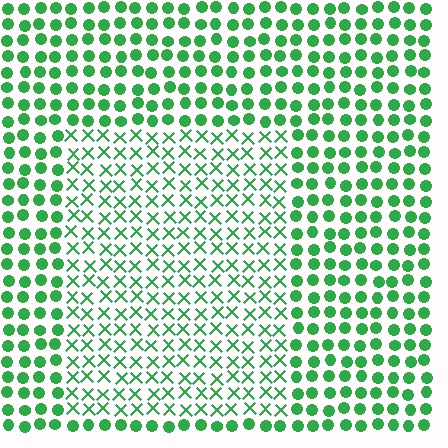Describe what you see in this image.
The image is filled with small green elements arranged in a uniform grid. A rectangle-shaped region contains X marks, while the surrounding area contains circles. The boundary is defined purely by the change in element shape.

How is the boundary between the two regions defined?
The boundary is defined by a change in element shape: X marks inside vs. circles outside. All elements share the same color and spacing.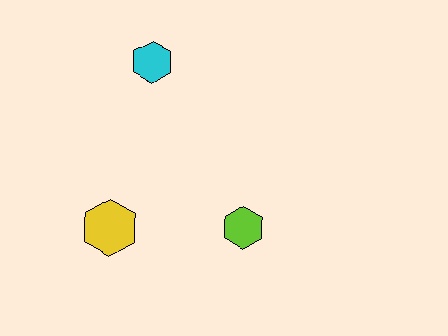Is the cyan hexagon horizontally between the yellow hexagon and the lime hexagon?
Yes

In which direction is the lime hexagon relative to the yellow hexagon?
The lime hexagon is to the right of the yellow hexagon.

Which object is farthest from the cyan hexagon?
The lime hexagon is farthest from the cyan hexagon.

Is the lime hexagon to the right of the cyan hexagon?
Yes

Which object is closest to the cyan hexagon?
The yellow hexagon is closest to the cyan hexagon.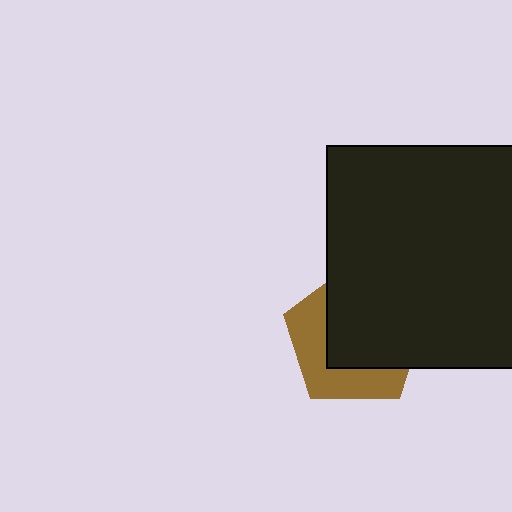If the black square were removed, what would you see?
You would see the complete brown pentagon.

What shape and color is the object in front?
The object in front is a black square.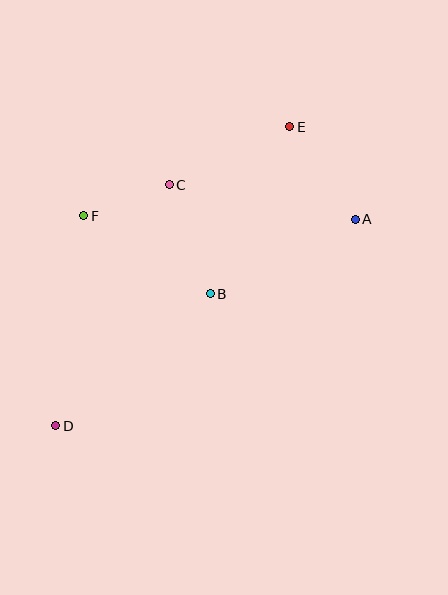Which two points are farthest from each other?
Points D and E are farthest from each other.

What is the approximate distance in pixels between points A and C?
The distance between A and C is approximately 189 pixels.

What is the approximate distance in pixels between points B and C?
The distance between B and C is approximately 116 pixels.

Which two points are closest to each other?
Points C and F are closest to each other.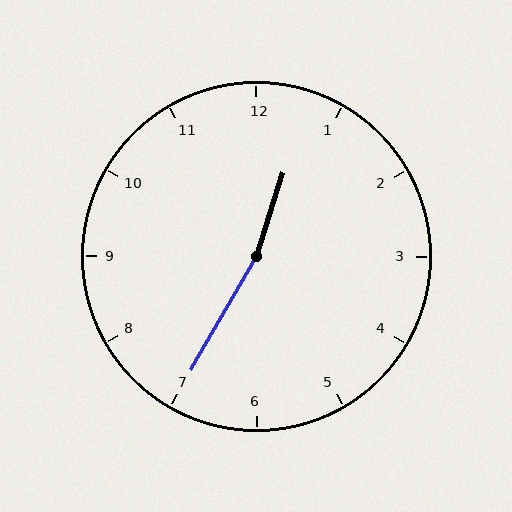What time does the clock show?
12:35.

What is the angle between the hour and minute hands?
Approximately 168 degrees.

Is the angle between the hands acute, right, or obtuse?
It is obtuse.